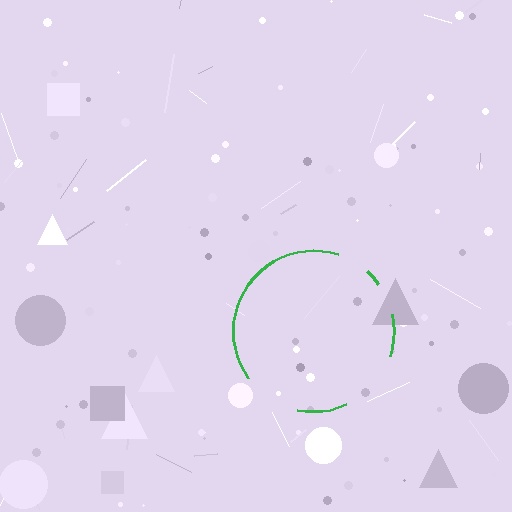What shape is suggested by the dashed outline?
The dashed outline suggests a circle.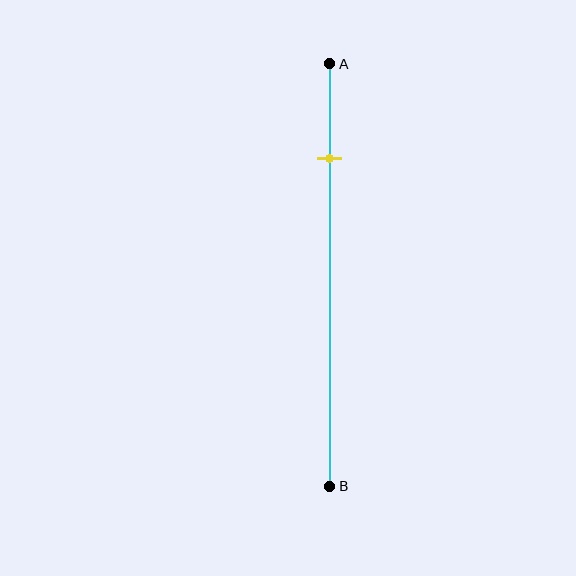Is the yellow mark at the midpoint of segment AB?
No, the mark is at about 20% from A, not at the 50% midpoint.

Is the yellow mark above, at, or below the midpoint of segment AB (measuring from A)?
The yellow mark is above the midpoint of segment AB.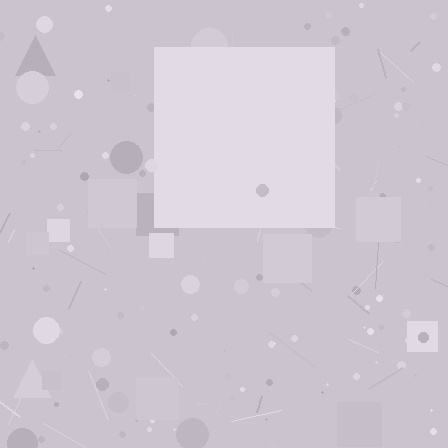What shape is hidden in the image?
A square is hidden in the image.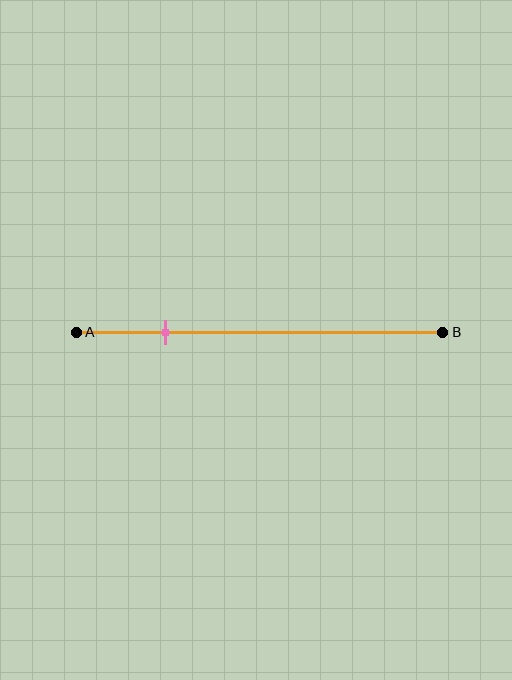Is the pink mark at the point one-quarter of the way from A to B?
Yes, the mark is approximately at the one-quarter point.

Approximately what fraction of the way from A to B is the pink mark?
The pink mark is approximately 25% of the way from A to B.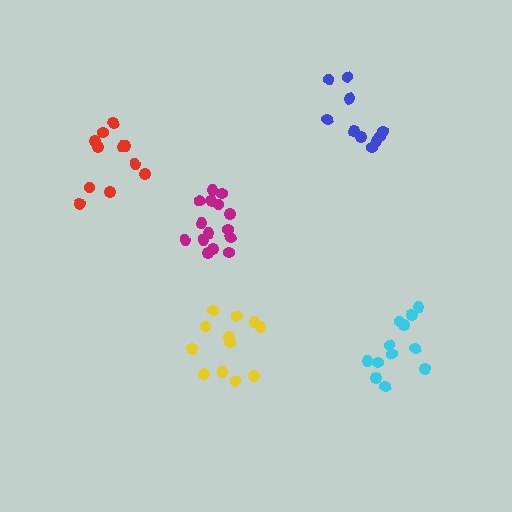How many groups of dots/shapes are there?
There are 5 groups.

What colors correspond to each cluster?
The clusters are colored: blue, magenta, red, cyan, yellow.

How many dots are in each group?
Group 1: 10 dots, Group 2: 15 dots, Group 3: 11 dots, Group 4: 12 dots, Group 5: 12 dots (60 total).